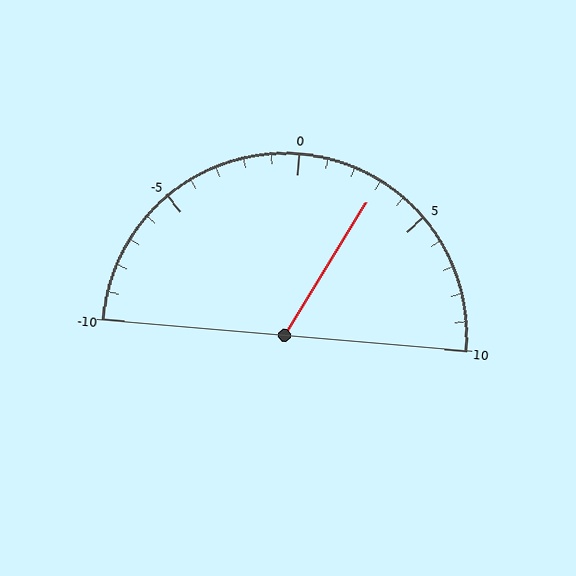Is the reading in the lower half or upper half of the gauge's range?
The reading is in the upper half of the range (-10 to 10).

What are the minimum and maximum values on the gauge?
The gauge ranges from -10 to 10.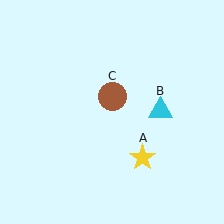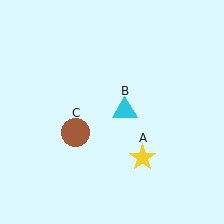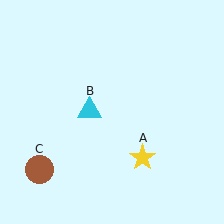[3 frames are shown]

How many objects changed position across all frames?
2 objects changed position: cyan triangle (object B), brown circle (object C).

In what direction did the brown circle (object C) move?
The brown circle (object C) moved down and to the left.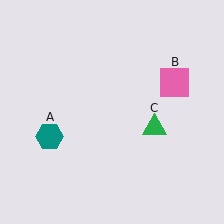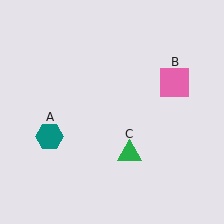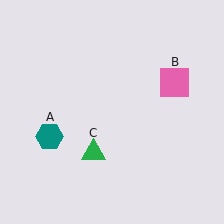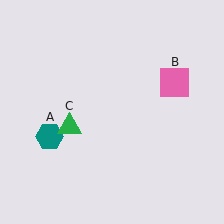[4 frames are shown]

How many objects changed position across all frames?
1 object changed position: green triangle (object C).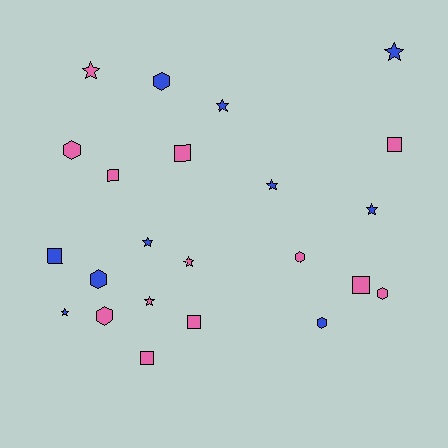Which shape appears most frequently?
Star, with 9 objects.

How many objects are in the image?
There are 23 objects.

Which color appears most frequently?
Pink, with 13 objects.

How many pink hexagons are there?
There are 4 pink hexagons.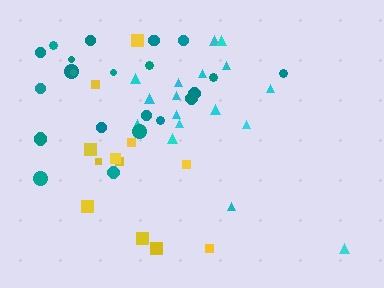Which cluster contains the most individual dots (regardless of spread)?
Teal (24).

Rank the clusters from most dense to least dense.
teal, cyan, yellow.